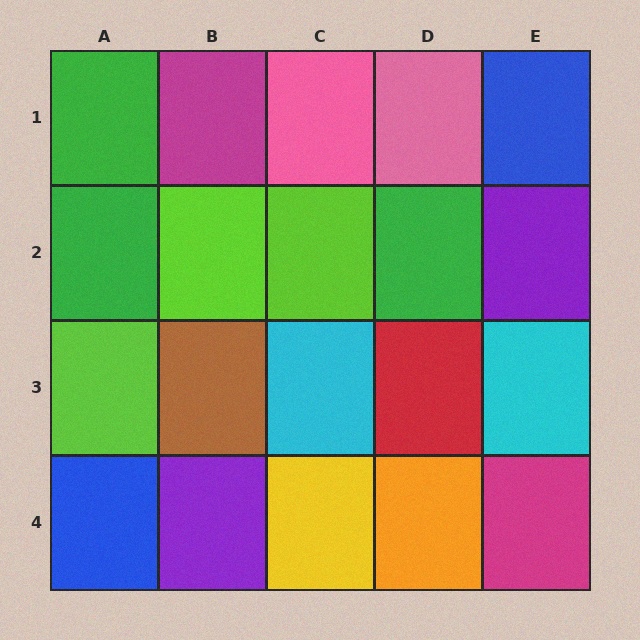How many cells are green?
3 cells are green.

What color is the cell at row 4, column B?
Purple.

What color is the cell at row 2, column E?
Purple.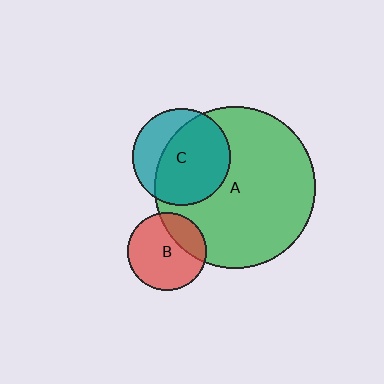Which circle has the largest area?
Circle A (green).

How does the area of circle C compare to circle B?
Approximately 1.5 times.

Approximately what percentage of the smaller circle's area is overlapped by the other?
Approximately 70%.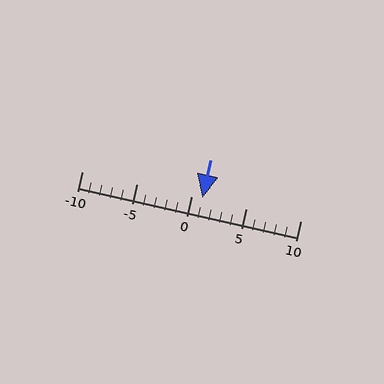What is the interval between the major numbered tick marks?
The major tick marks are spaced 5 units apart.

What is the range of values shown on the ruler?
The ruler shows values from -10 to 10.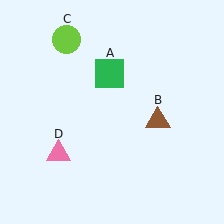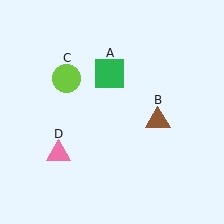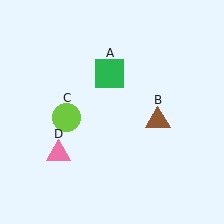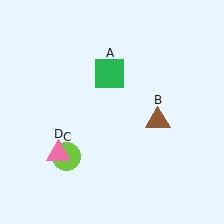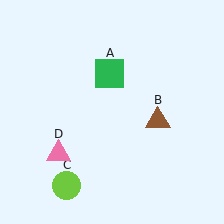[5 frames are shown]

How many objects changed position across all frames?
1 object changed position: lime circle (object C).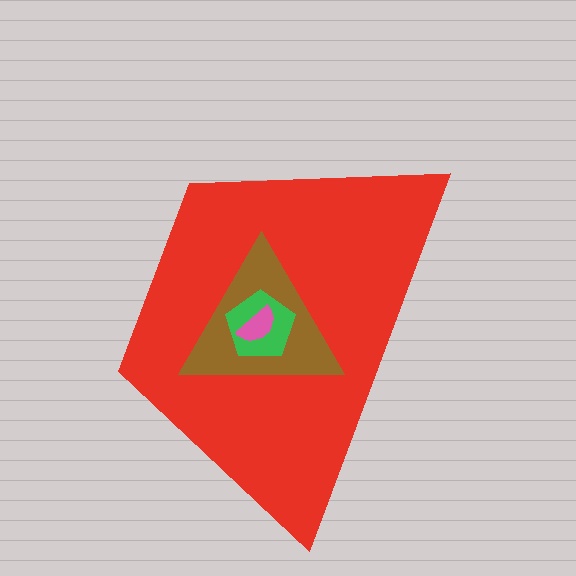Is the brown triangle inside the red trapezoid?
Yes.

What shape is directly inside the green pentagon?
The pink semicircle.